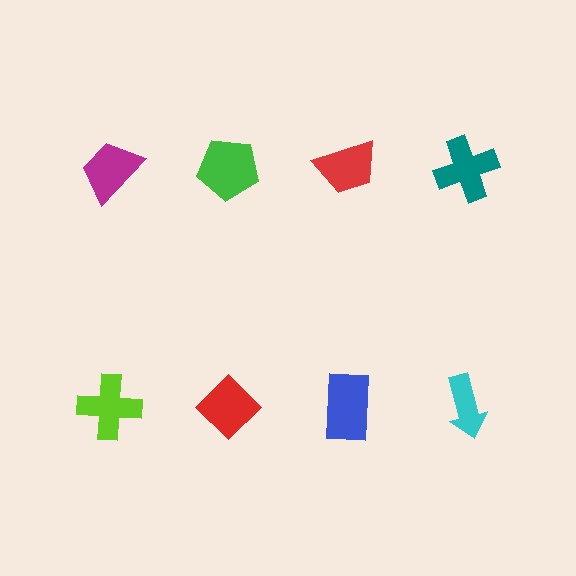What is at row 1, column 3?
A red trapezoid.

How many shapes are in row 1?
4 shapes.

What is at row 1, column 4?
A teal cross.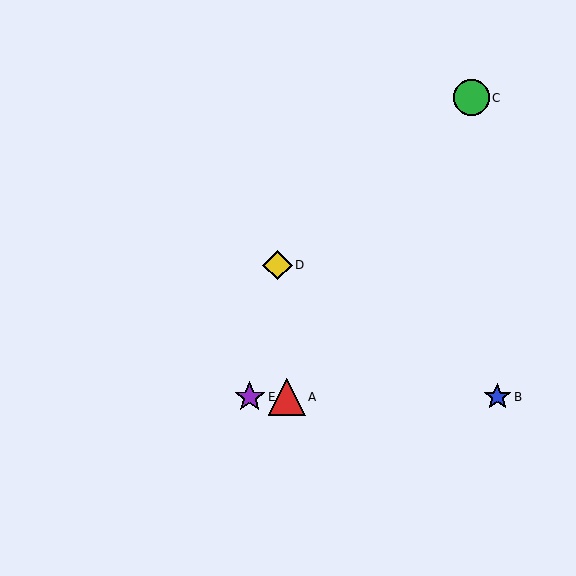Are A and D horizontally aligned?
No, A is at y≈397 and D is at y≈265.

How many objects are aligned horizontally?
3 objects (A, B, E) are aligned horizontally.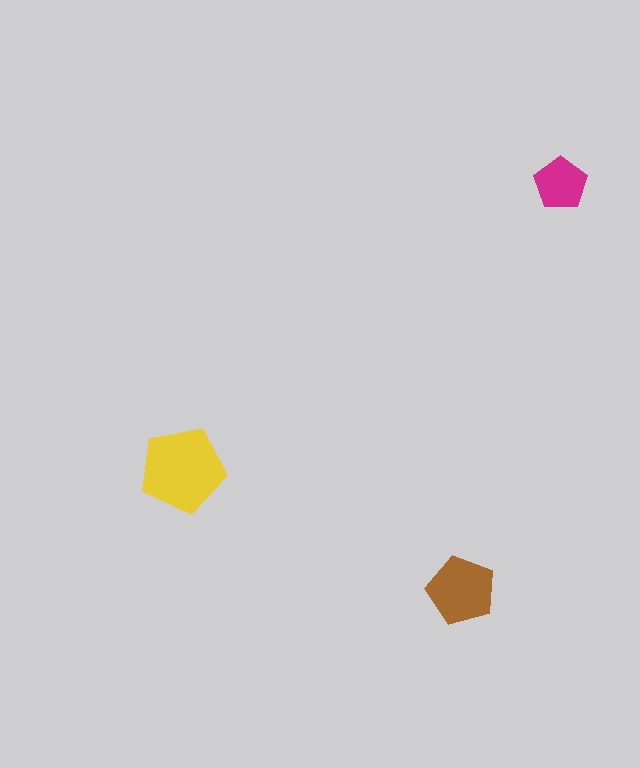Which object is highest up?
The magenta pentagon is topmost.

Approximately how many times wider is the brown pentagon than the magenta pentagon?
About 1.5 times wider.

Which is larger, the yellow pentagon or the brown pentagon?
The yellow one.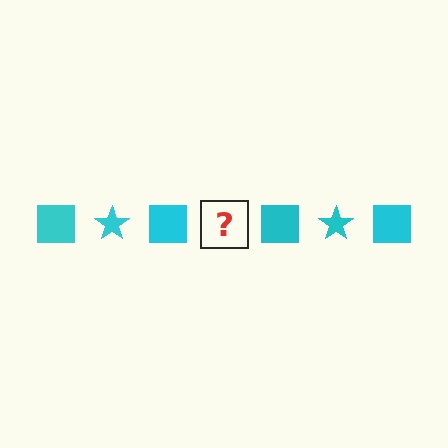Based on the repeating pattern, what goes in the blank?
The blank should be a cyan star.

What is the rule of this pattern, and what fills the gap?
The rule is that the pattern cycles through square, star shapes in cyan. The gap should be filled with a cyan star.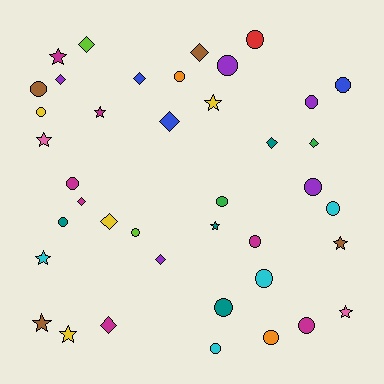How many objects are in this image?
There are 40 objects.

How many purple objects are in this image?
There are 5 purple objects.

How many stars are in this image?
There are 10 stars.